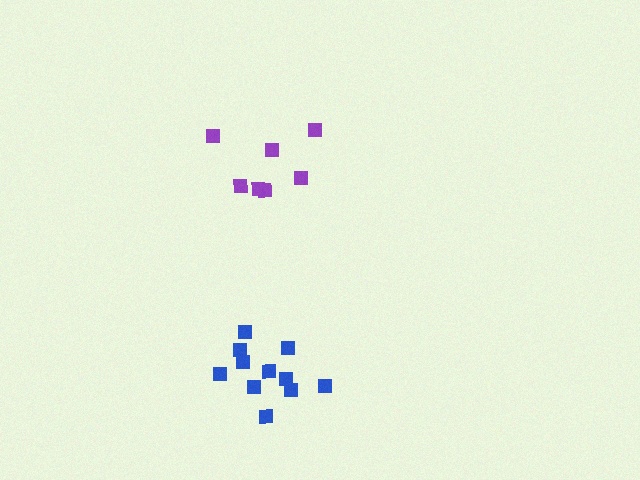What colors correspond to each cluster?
The clusters are colored: purple, blue.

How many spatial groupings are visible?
There are 2 spatial groupings.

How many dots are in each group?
Group 1: 7 dots, Group 2: 11 dots (18 total).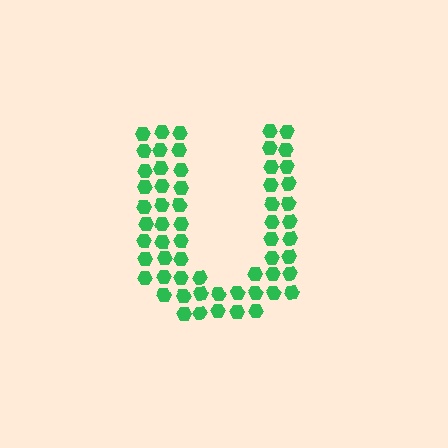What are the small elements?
The small elements are hexagons.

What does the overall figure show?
The overall figure shows the letter U.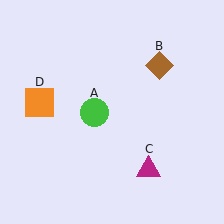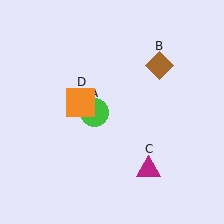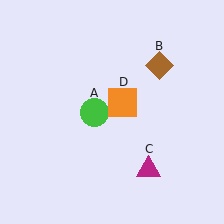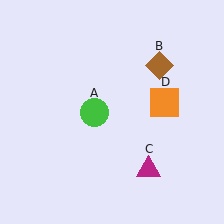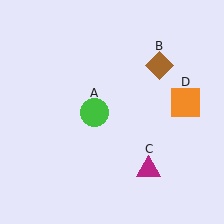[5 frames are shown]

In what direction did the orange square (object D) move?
The orange square (object D) moved right.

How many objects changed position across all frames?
1 object changed position: orange square (object D).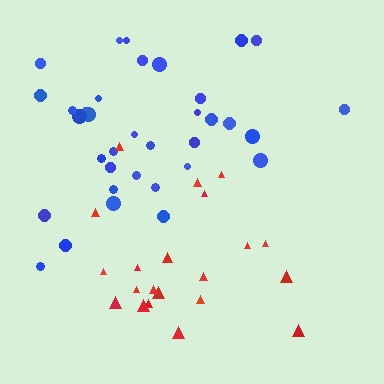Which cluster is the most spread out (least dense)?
Blue.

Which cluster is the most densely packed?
Red.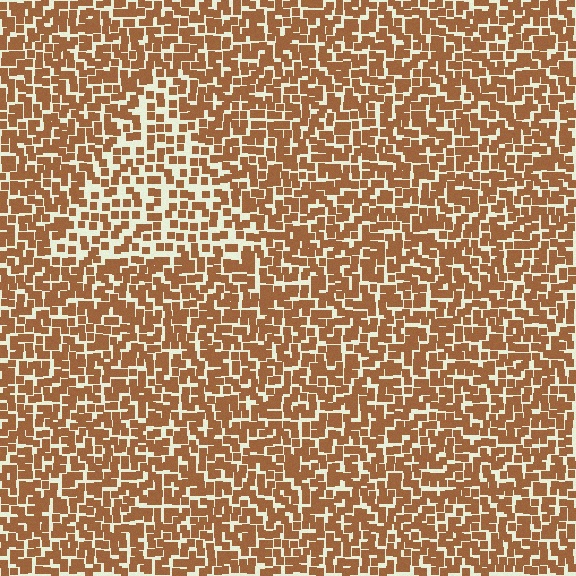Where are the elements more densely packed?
The elements are more densely packed outside the triangle boundary.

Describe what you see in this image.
The image contains small brown elements arranged at two different densities. A triangle-shaped region is visible where the elements are less densely packed than the surrounding area.